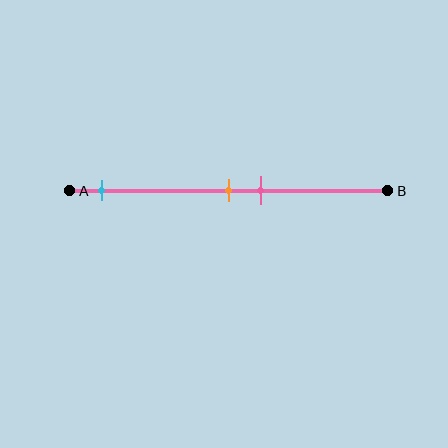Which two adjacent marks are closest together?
The orange and pink marks are the closest adjacent pair.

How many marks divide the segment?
There are 3 marks dividing the segment.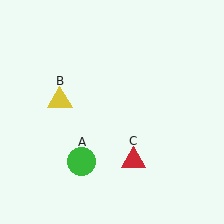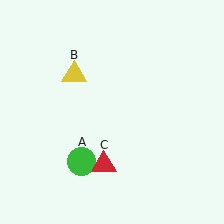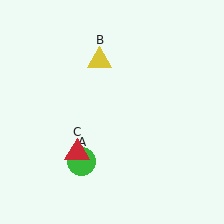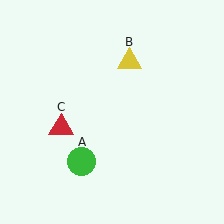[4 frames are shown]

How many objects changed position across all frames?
2 objects changed position: yellow triangle (object B), red triangle (object C).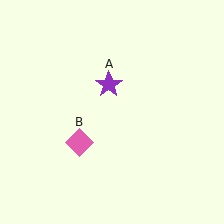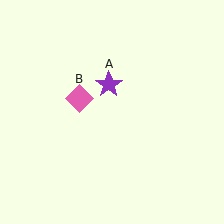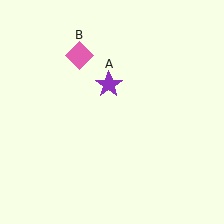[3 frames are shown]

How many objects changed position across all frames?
1 object changed position: pink diamond (object B).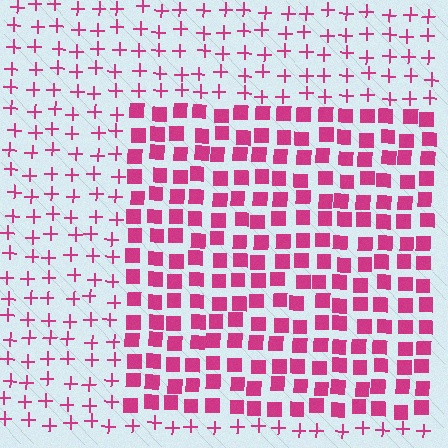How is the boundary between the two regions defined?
The boundary is defined by a change in element shape: squares inside vs. plus signs outside. All elements share the same color and spacing.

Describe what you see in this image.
The image is filled with small magenta elements arranged in a uniform grid. A rectangle-shaped region contains squares, while the surrounding area contains plus signs. The boundary is defined purely by the change in element shape.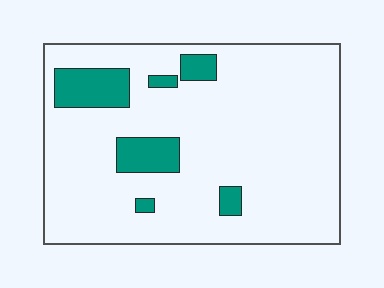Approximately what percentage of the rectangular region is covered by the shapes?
Approximately 15%.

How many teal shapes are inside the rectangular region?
6.